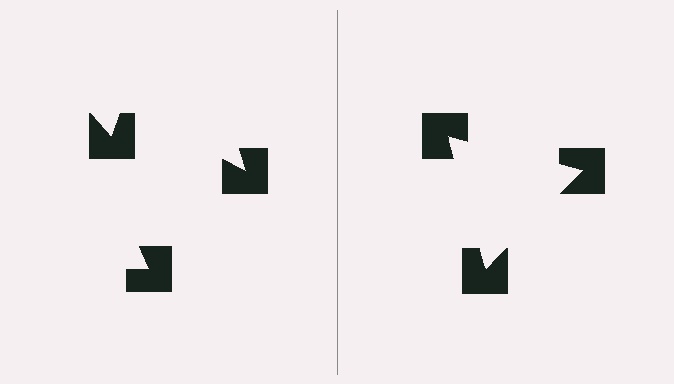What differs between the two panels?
The notched squares are positioned identically on both sides; only the wedge orientations differ. On the right they align to a triangle; on the left they are misaligned.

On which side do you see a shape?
An illusory triangle appears on the right side. On the left side the wedge cuts are rotated, so no coherent shape forms.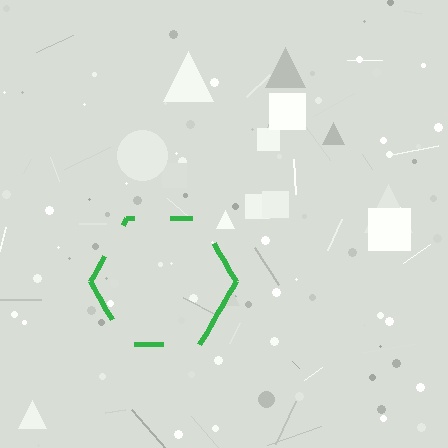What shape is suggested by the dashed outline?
The dashed outline suggests a hexagon.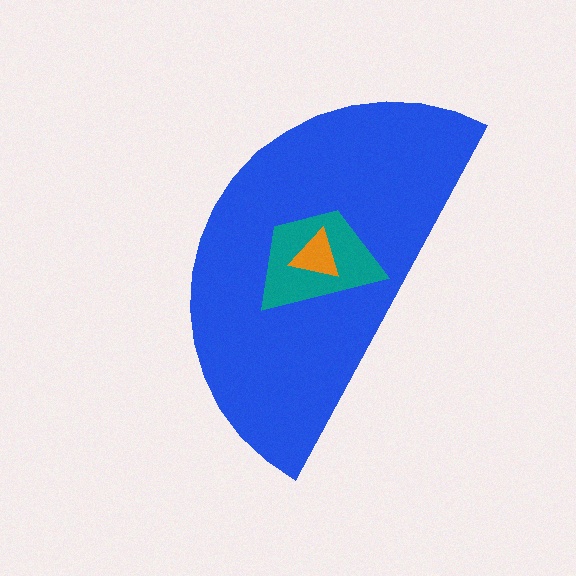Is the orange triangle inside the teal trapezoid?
Yes.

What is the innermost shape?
The orange triangle.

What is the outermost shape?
The blue semicircle.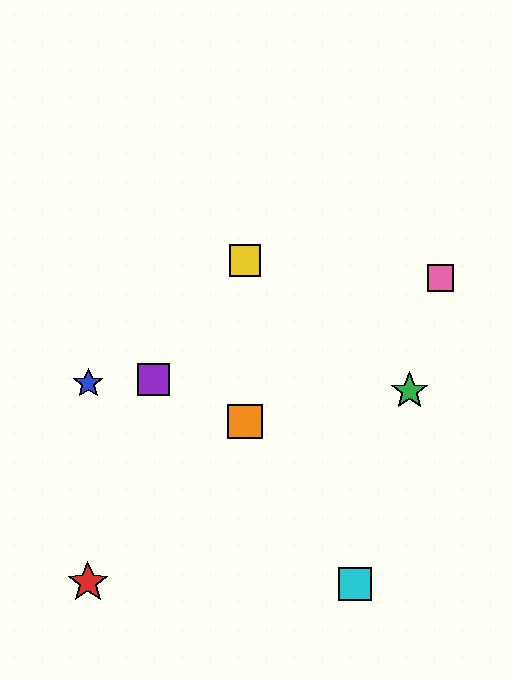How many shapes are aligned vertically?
2 shapes (the yellow square, the orange square) are aligned vertically.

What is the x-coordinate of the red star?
The red star is at x≈88.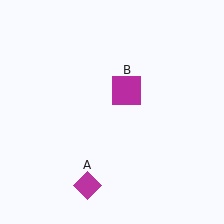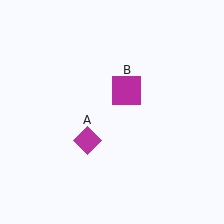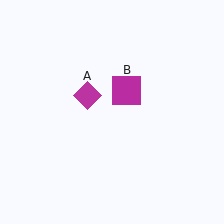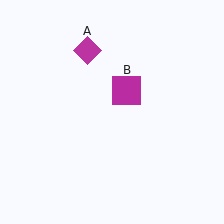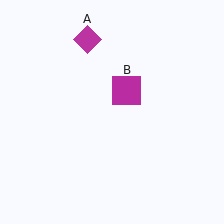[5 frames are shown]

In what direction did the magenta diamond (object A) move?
The magenta diamond (object A) moved up.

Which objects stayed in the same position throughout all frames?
Magenta square (object B) remained stationary.